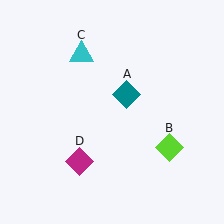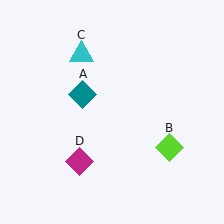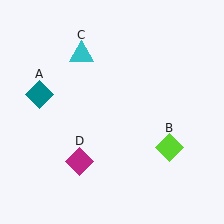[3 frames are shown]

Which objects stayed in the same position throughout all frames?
Lime diamond (object B) and cyan triangle (object C) and magenta diamond (object D) remained stationary.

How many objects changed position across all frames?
1 object changed position: teal diamond (object A).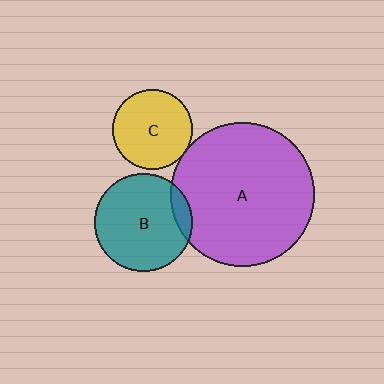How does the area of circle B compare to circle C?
Approximately 1.5 times.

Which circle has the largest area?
Circle A (purple).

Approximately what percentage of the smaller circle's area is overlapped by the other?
Approximately 5%.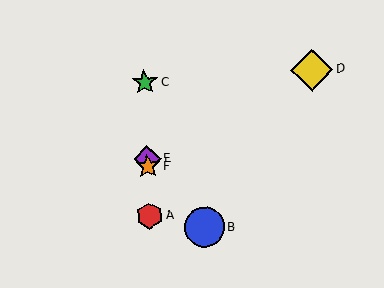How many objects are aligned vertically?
4 objects (A, C, E, F) are aligned vertically.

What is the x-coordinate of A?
Object A is at x≈150.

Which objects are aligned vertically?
Objects A, C, E, F are aligned vertically.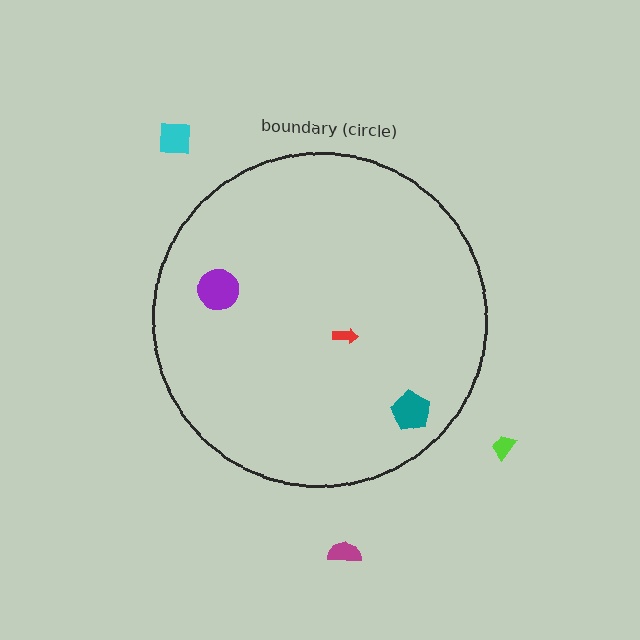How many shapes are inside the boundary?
3 inside, 3 outside.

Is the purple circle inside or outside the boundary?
Inside.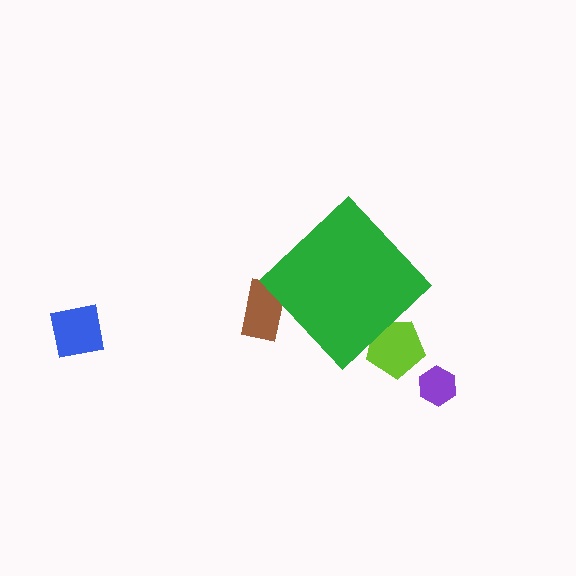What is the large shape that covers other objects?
A green diamond.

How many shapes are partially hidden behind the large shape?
2 shapes are partially hidden.